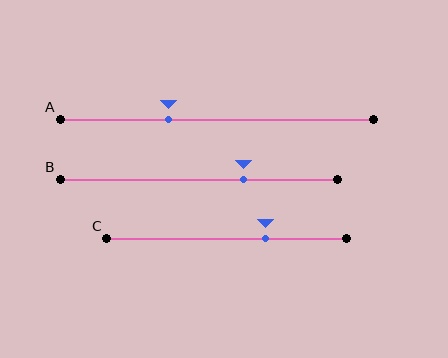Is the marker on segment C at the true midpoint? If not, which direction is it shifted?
No, the marker on segment C is shifted to the right by about 16% of the segment length.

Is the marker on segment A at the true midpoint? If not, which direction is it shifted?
No, the marker on segment A is shifted to the left by about 15% of the segment length.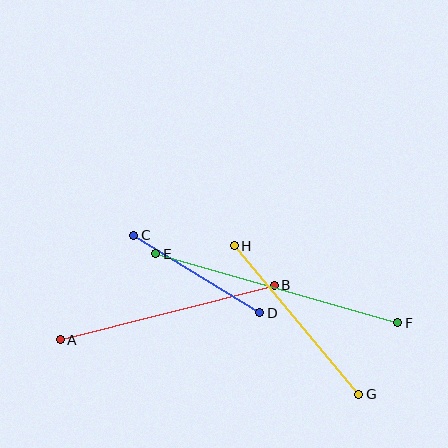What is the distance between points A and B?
The distance is approximately 221 pixels.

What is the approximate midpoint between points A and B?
The midpoint is at approximately (167, 313) pixels.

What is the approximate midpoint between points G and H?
The midpoint is at approximately (297, 320) pixels.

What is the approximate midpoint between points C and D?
The midpoint is at approximately (197, 274) pixels.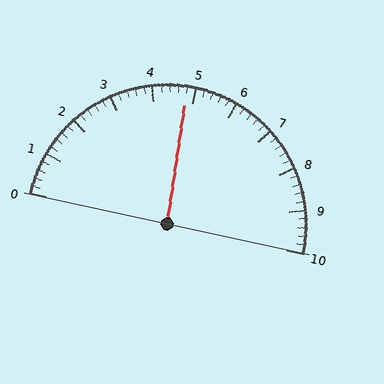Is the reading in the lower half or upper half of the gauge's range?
The reading is in the lower half of the range (0 to 10).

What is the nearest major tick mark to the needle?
The nearest major tick mark is 5.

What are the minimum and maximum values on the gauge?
The gauge ranges from 0 to 10.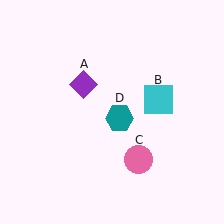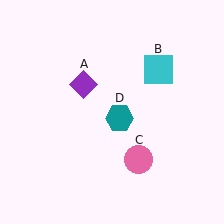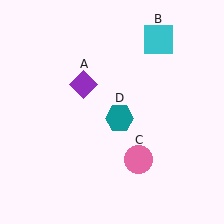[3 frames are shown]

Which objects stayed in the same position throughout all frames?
Purple diamond (object A) and pink circle (object C) and teal hexagon (object D) remained stationary.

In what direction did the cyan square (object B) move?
The cyan square (object B) moved up.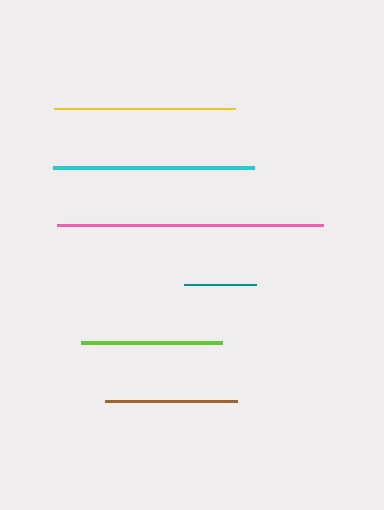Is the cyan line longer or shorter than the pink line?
The pink line is longer than the cyan line.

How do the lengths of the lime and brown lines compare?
The lime and brown lines are approximately the same length.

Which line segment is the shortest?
The teal line is the shortest at approximately 72 pixels.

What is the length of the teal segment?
The teal segment is approximately 72 pixels long.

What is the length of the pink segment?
The pink segment is approximately 266 pixels long.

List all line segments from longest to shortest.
From longest to shortest: pink, cyan, yellow, lime, brown, teal.